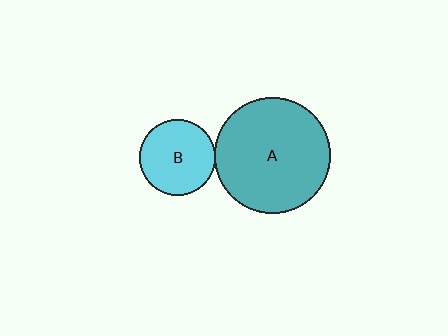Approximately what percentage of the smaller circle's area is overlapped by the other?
Approximately 5%.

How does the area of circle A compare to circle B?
Approximately 2.4 times.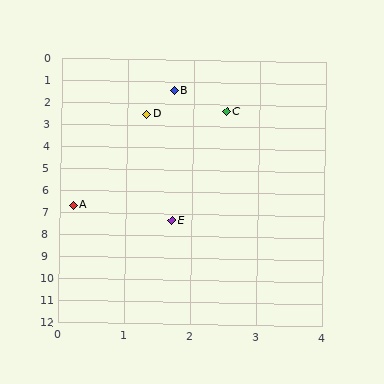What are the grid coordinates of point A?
Point A is at approximately (0.2, 6.7).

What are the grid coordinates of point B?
Point B is at approximately (1.7, 1.4).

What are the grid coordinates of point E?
Point E is at approximately (1.7, 7.3).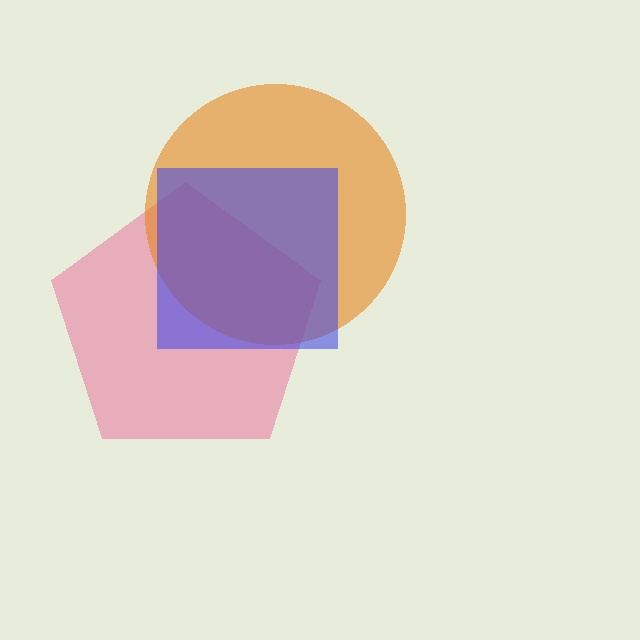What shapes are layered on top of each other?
The layered shapes are: a pink pentagon, an orange circle, a blue square.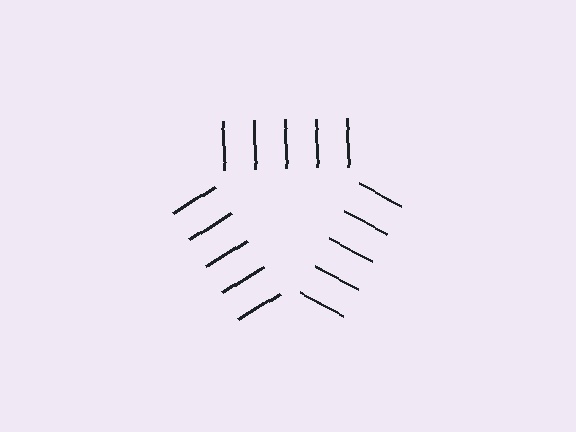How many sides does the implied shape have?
3 sides — the line-ends trace a triangle.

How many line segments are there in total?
15 — 5 along each of the 3 edges.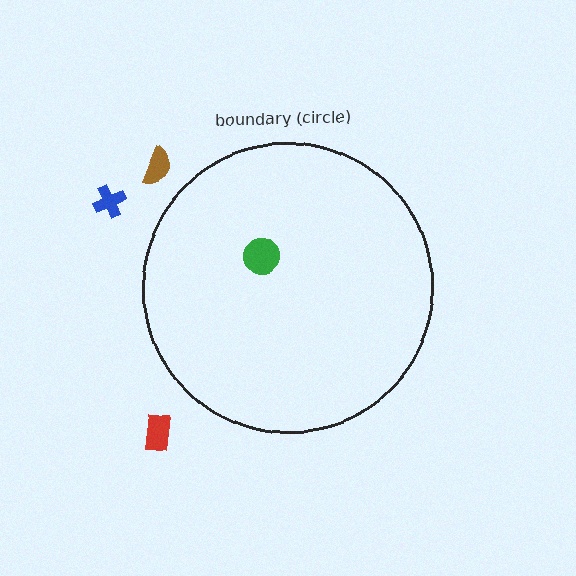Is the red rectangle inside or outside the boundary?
Outside.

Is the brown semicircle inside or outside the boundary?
Outside.